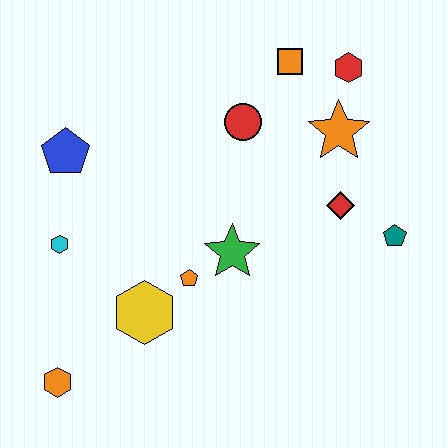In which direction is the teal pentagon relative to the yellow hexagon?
The teal pentagon is to the right of the yellow hexagon.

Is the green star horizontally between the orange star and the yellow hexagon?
Yes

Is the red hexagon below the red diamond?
No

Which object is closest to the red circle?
The orange square is closest to the red circle.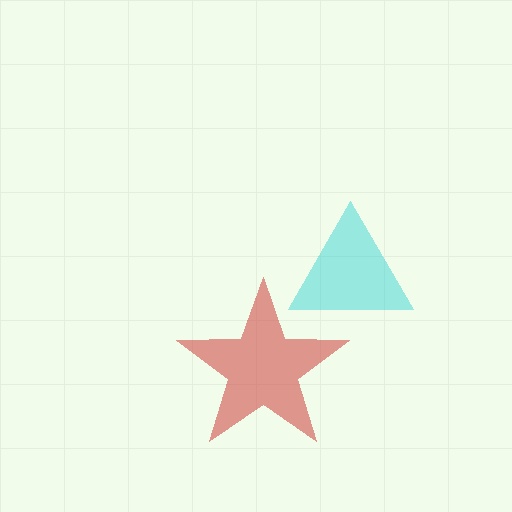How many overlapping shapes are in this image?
There are 2 overlapping shapes in the image.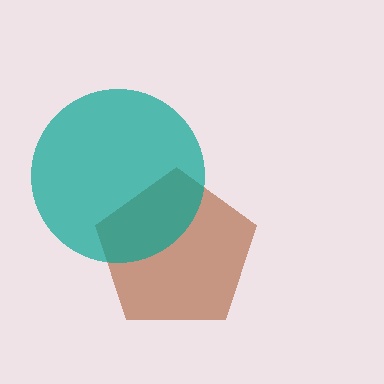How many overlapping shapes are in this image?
There are 2 overlapping shapes in the image.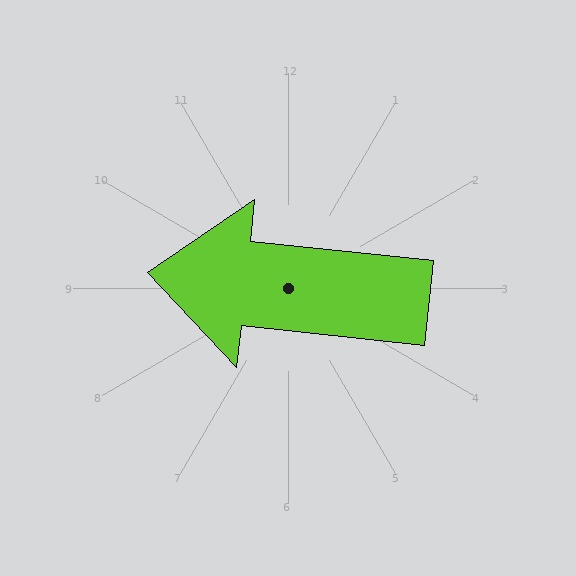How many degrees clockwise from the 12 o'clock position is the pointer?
Approximately 276 degrees.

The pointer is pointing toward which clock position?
Roughly 9 o'clock.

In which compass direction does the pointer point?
West.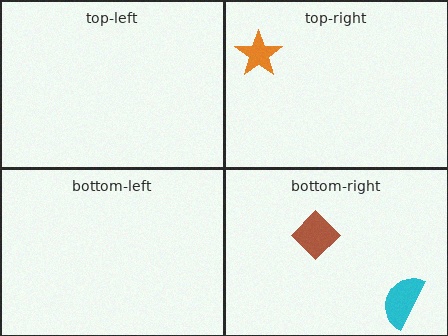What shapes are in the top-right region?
The orange star.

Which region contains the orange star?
The top-right region.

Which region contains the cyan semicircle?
The bottom-right region.